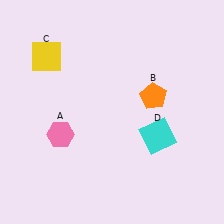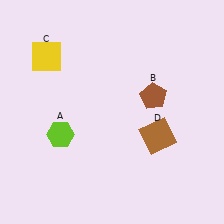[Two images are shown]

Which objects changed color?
A changed from pink to lime. B changed from orange to brown. D changed from cyan to brown.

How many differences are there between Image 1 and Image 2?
There are 3 differences between the two images.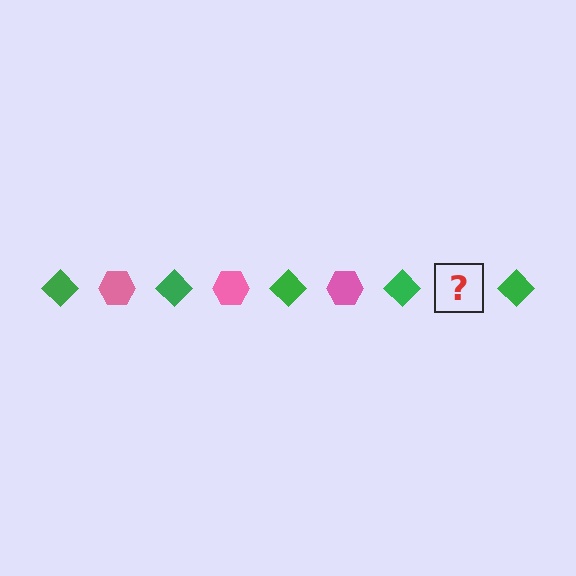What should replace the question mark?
The question mark should be replaced with a pink hexagon.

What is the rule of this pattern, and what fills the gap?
The rule is that the pattern alternates between green diamond and pink hexagon. The gap should be filled with a pink hexagon.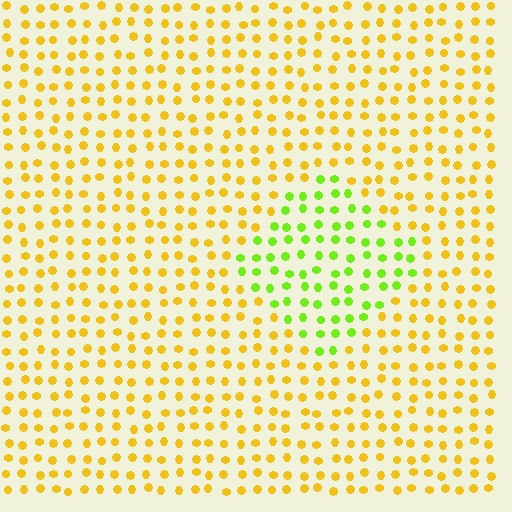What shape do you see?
I see a diamond.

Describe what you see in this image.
The image is filled with small yellow elements in a uniform arrangement. A diamond-shaped region is visible where the elements are tinted to a slightly different hue, forming a subtle color boundary.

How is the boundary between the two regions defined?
The boundary is defined purely by a slight shift in hue (about 49 degrees). Spacing, size, and orientation are identical on both sides.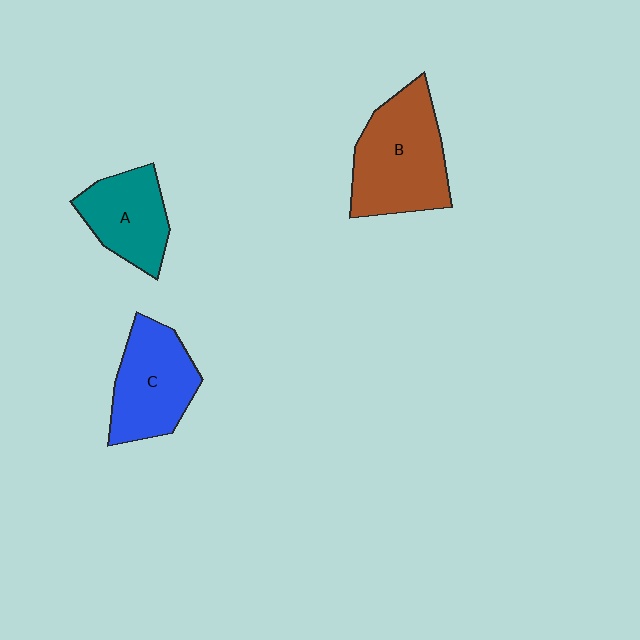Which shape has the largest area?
Shape B (brown).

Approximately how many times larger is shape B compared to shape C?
Approximately 1.3 times.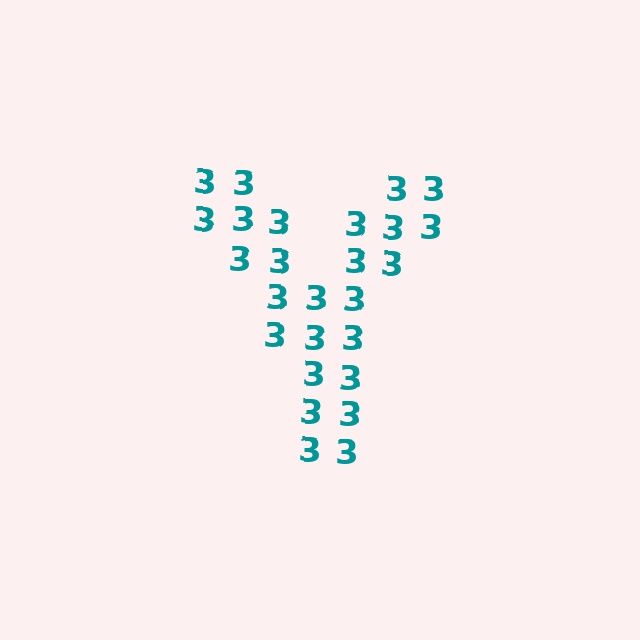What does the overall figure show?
The overall figure shows the letter Y.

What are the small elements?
The small elements are digit 3's.